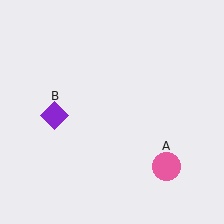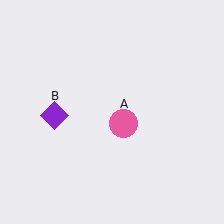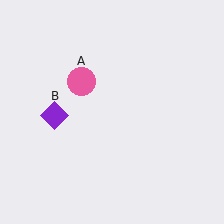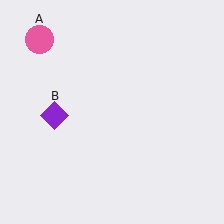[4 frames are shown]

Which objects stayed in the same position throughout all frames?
Purple diamond (object B) remained stationary.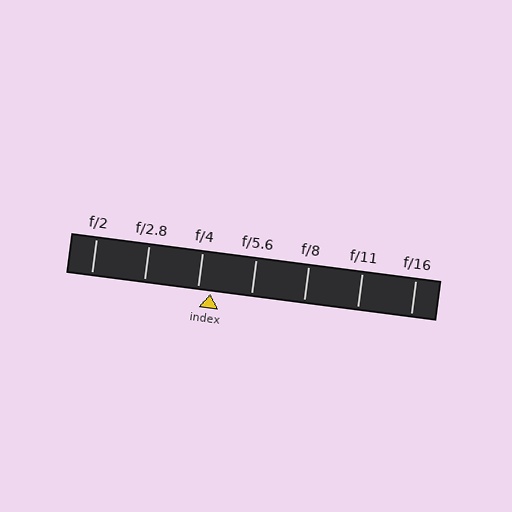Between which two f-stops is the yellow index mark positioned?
The index mark is between f/4 and f/5.6.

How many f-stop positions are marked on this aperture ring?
There are 7 f-stop positions marked.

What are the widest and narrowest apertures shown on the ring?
The widest aperture shown is f/2 and the narrowest is f/16.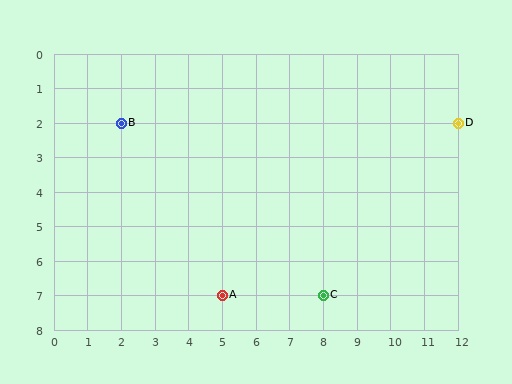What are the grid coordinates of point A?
Point A is at grid coordinates (5, 7).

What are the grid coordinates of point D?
Point D is at grid coordinates (12, 2).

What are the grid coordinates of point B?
Point B is at grid coordinates (2, 2).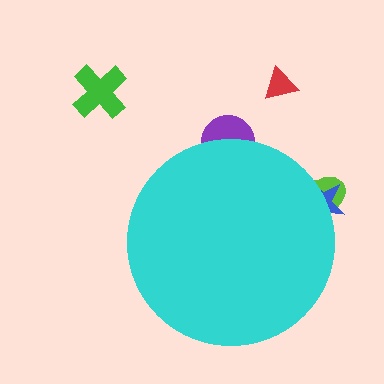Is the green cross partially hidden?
No, the green cross is fully visible.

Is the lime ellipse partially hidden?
Yes, the lime ellipse is partially hidden behind the cyan circle.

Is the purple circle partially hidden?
Yes, the purple circle is partially hidden behind the cyan circle.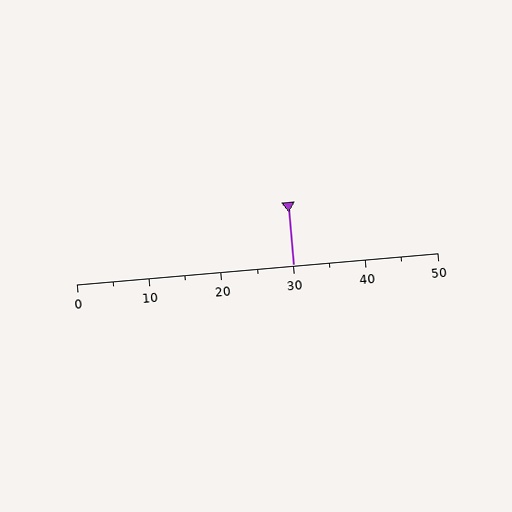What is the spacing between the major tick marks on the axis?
The major ticks are spaced 10 apart.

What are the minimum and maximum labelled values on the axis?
The axis runs from 0 to 50.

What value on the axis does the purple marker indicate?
The marker indicates approximately 30.